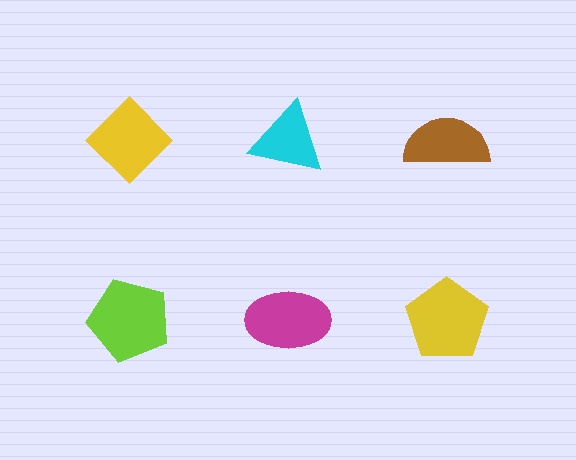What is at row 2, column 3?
A yellow pentagon.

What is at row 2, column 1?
A lime pentagon.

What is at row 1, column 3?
A brown semicircle.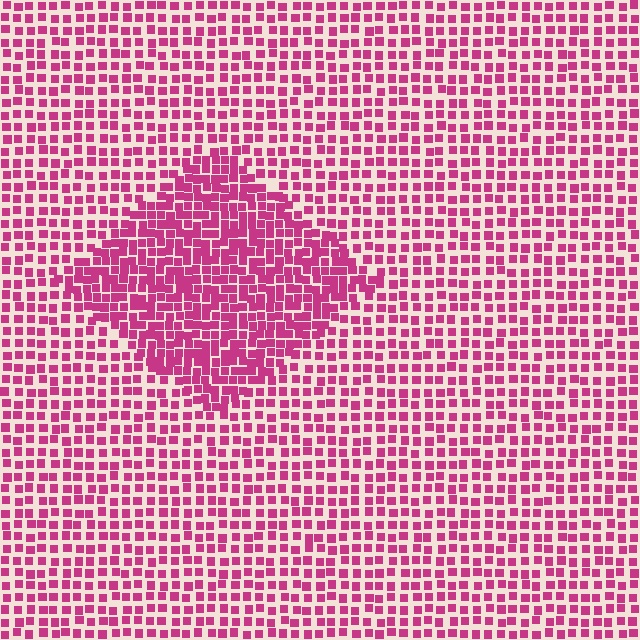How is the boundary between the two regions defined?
The boundary is defined by a change in element density (approximately 1.7x ratio). All elements are the same color, size, and shape.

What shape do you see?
I see a diamond.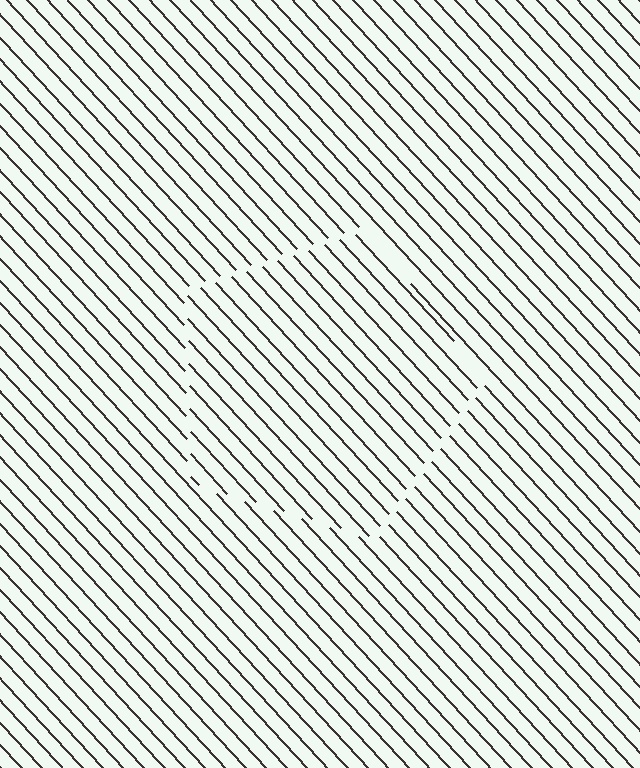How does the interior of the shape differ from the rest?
The interior of the shape contains the same grating, shifted by half a period — the contour is defined by the phase discontinuity where line-ends from the inner and outer gratings abut.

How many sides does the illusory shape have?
5 sides — the line-ends trace a pentagon.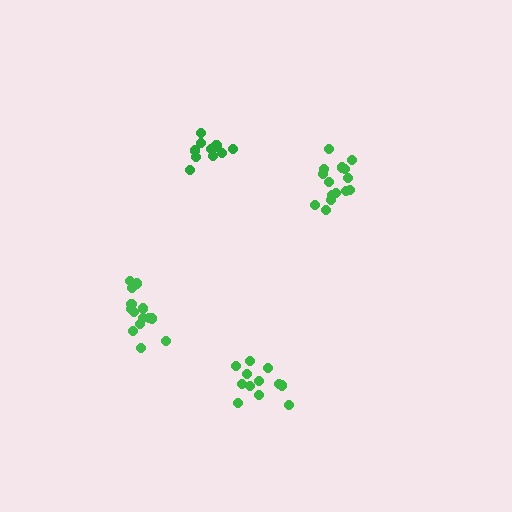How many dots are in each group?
Group 1: 13 dots, Group 2: 12 dots, Group 3: 14 dots, Group 4: 15 dots (54 total).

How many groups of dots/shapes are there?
There are 4 groups.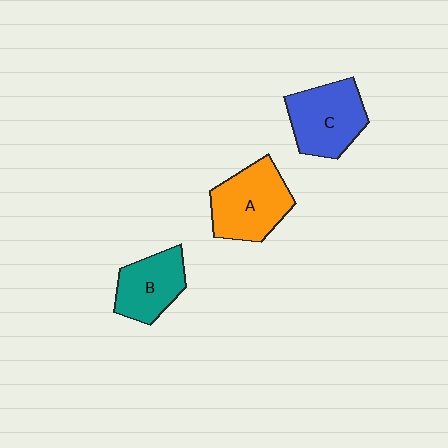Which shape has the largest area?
Shape A (orange).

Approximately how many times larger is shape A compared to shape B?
Approximately 1.3 times.